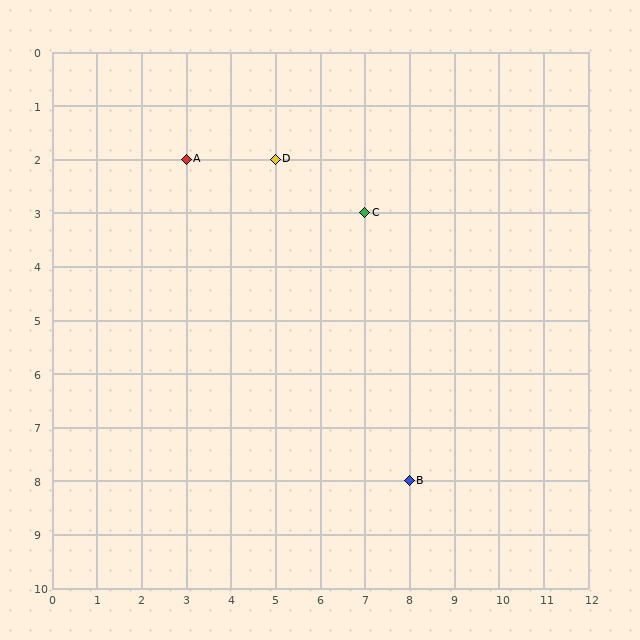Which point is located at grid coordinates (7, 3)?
Point C is at (7, 3).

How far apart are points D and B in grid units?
Points D and B are 3 columns and 6 rows apart (about 6.7 grid units diagonally).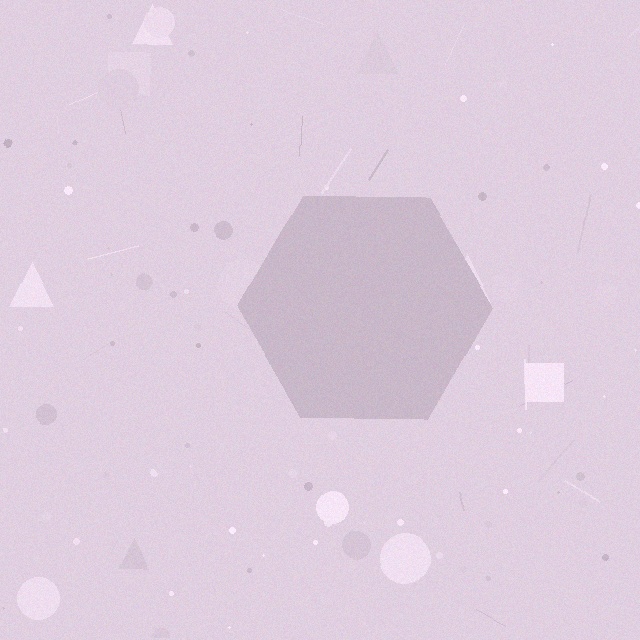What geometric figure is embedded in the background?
A hexagon is embedded in the background.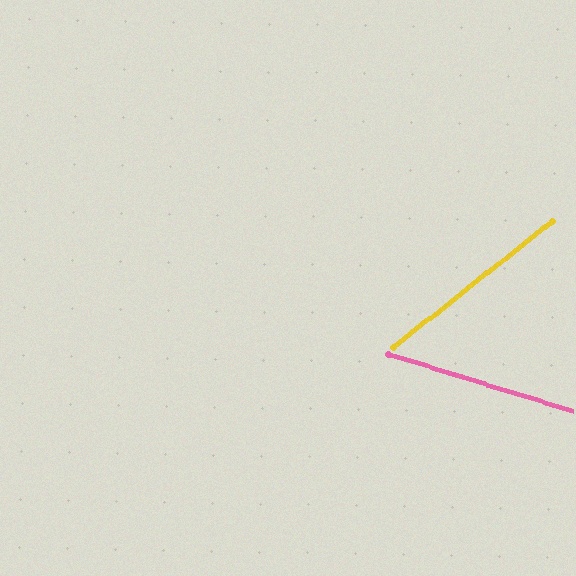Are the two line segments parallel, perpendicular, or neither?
Neither parallel nor perpendicular — they differ by about 55°.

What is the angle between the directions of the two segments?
Approximately 55 degrees.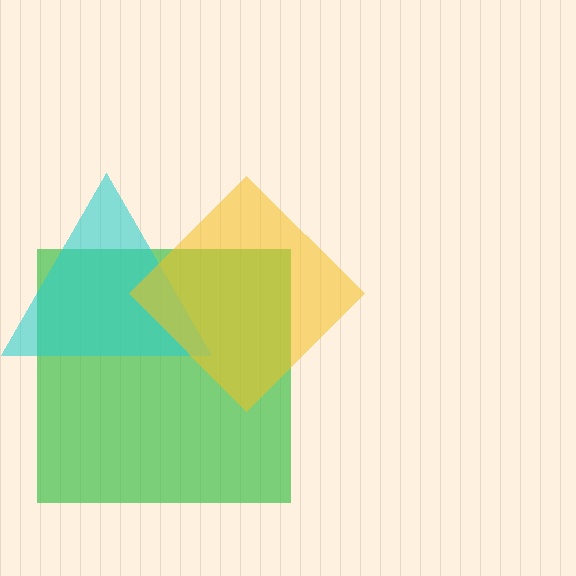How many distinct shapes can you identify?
There are 3 distinct shapes: a green square, a cyan triangle, a yellow diamond.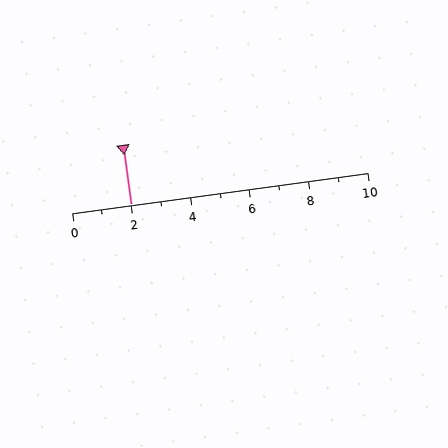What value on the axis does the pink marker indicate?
The marker indicates approximately 2.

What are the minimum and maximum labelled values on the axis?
The axis runs from 0 to 10.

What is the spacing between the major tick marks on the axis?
The major ticks are spaced 2 apart.